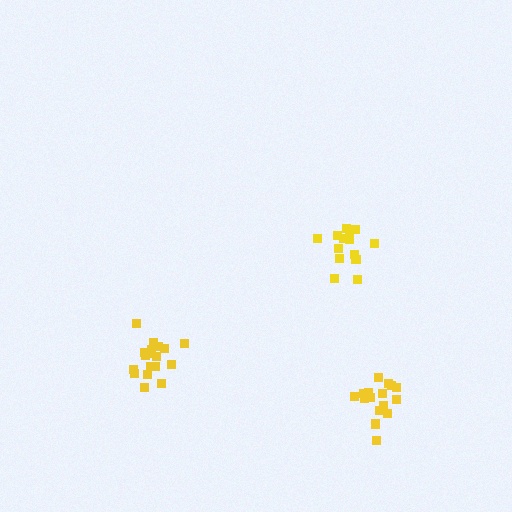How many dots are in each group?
Group 1: 18 dots, Group 2: 15 dots, Group 3: 16 dots (49 total).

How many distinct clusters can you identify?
There are 3 distinct clusters.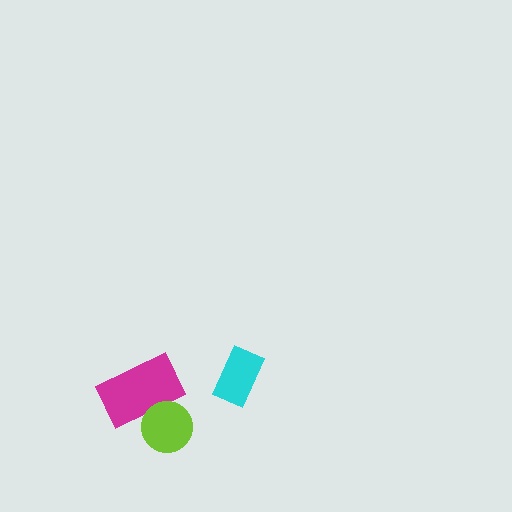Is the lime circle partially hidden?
No, no other shape covers it.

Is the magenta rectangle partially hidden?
Yes, it is partially covered by another shape.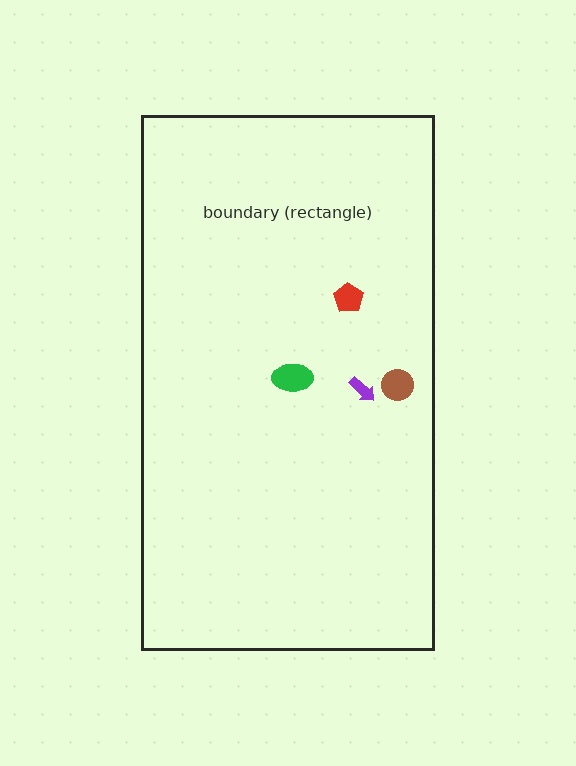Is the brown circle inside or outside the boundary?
Inside.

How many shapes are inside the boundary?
4 inside, 0 outside.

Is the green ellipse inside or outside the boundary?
Inside.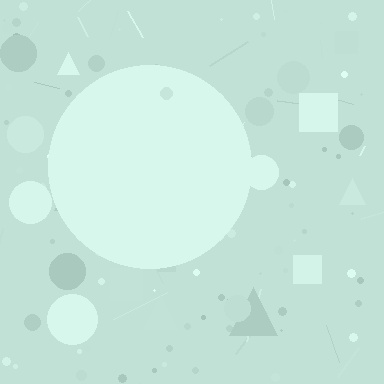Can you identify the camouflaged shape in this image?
The camouflaged shape is a circle.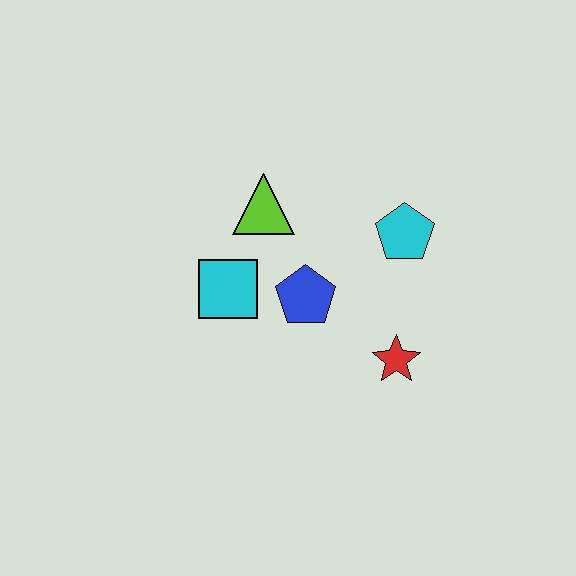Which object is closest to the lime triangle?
The cyan square is closest to the lime triangle.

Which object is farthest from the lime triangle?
The red star is farthest from the lime triangle.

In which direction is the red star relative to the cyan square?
The red star is to the right of the cyan square.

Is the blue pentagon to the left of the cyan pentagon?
Yes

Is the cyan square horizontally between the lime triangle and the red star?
No